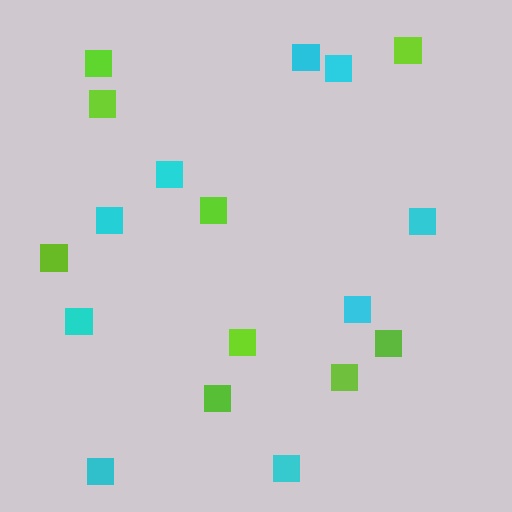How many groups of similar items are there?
There are 2 groups: one group of lime squares (9) and one group of cyan squares (9).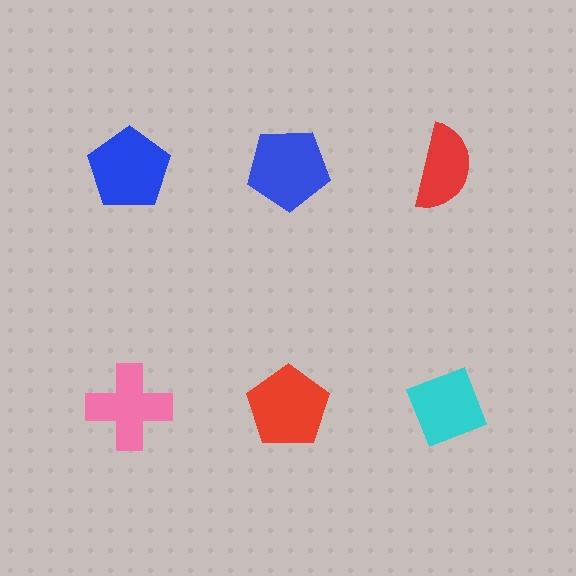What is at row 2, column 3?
A cyan diamond.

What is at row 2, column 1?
A pink cross.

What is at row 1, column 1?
A blue pentagon.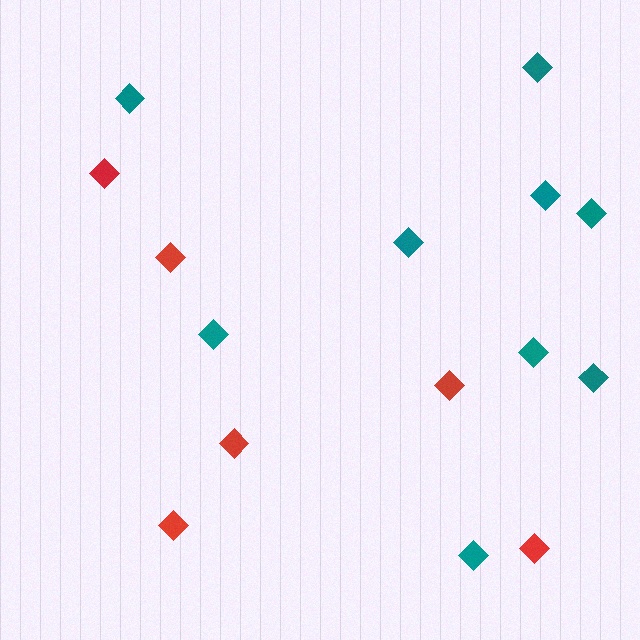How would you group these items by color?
There are 2 groups: one group of red diamonds (6) and one group of teal diamonds (9).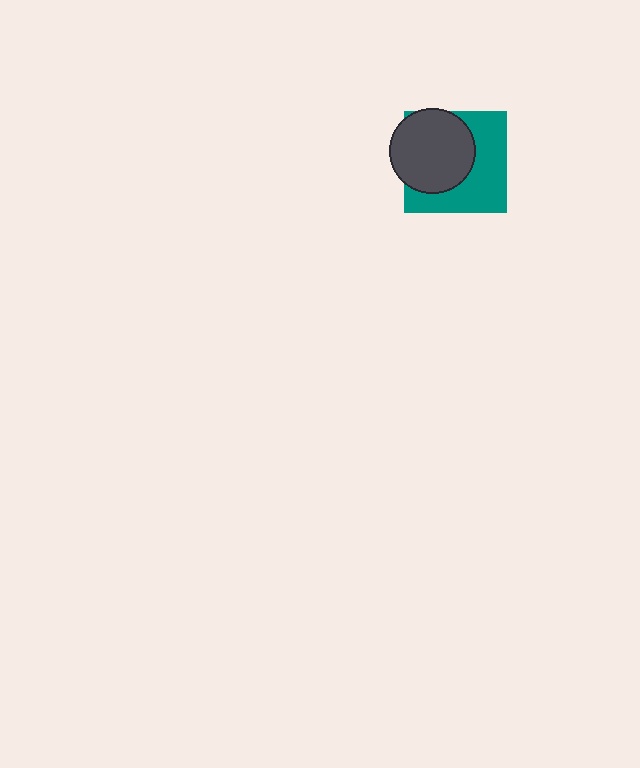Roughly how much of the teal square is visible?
About half of it is visible (roughly 52%).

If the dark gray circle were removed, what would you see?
You would see the complete teal square.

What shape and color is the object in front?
The object in front is a dark gray circle.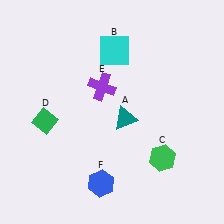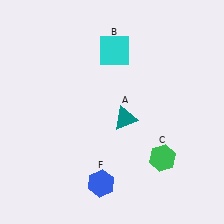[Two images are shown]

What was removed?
The green diamond (D), the purple cross (E) were removed in Image 2.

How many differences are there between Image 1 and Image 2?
There are 2 differences between the two images.